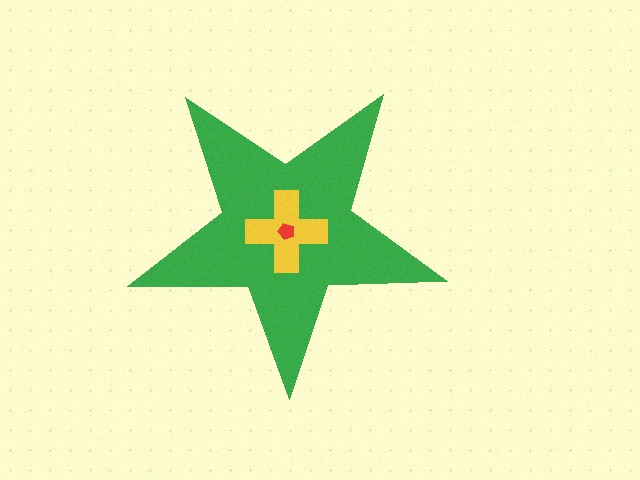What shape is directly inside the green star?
The yellow cross.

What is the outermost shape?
The green star.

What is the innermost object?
The red pentagon.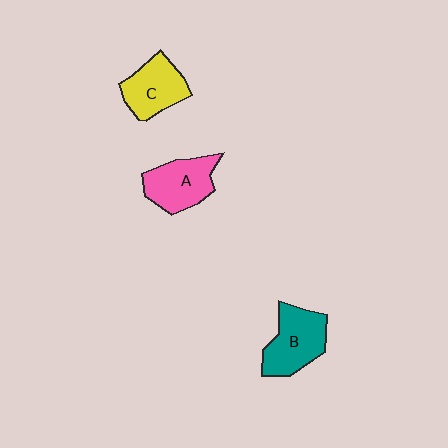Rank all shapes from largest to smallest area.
From largest to smallest: B (teal), A (pink), C (yellow).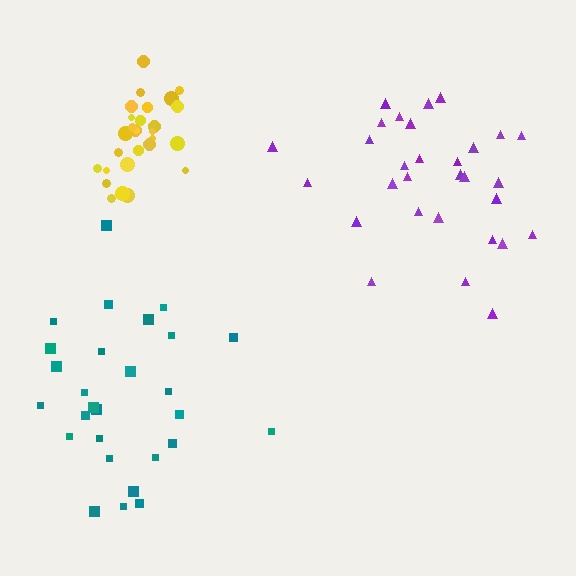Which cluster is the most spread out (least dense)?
Teal.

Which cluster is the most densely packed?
Yellow.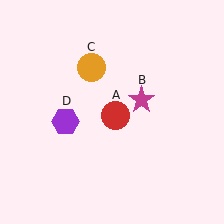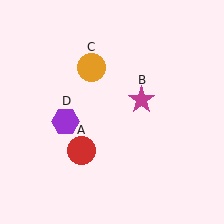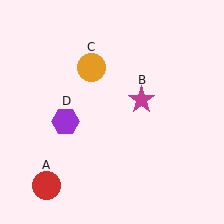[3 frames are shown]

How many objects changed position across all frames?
1 object changed position: red circle (object A).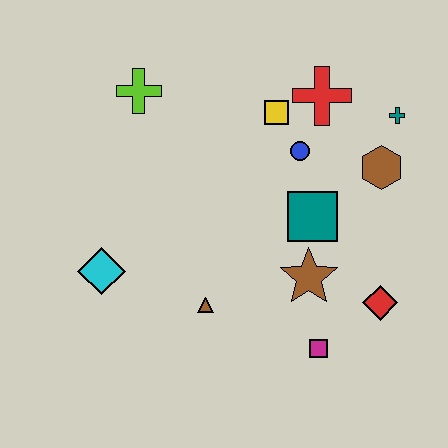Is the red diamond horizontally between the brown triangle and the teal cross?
Yes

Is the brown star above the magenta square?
Yes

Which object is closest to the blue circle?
The yellow square is closest to the blue circle.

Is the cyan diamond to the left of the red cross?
Yes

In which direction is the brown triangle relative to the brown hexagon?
The brown triangle is to the left of the brown hexagon.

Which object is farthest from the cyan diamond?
The teal cross is farthest from the cyan diamond.